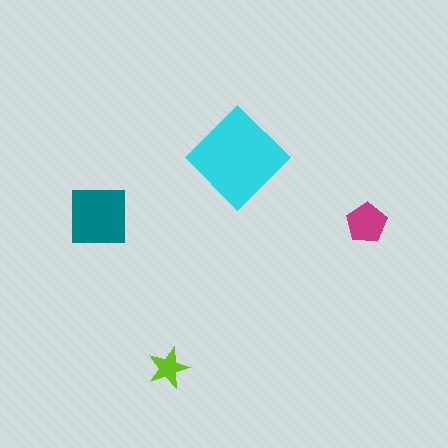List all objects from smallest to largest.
The lime star, the magenta pentagon, the teal square, the cyan diamond.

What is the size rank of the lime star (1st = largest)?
4th.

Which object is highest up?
The cyan diamond is topmost.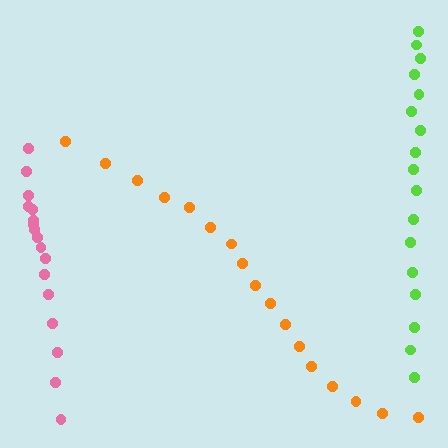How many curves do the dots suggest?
There are 3 distinct paths.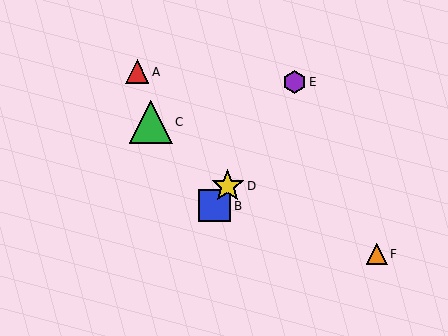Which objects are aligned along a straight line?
Objects B, D, E are aligned along a straight line.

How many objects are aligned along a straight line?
3 objects (B, D, E) are aligned along a straight line.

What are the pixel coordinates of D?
Object D is at (228, 186).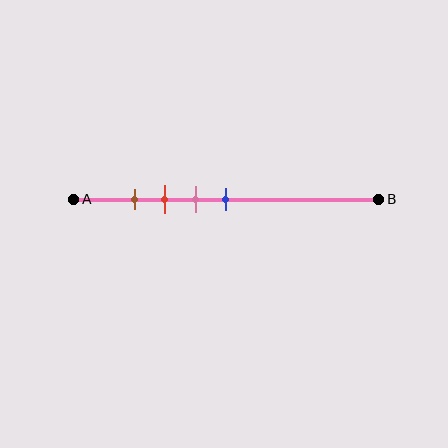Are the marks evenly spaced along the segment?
Yes, the marks are approximately evenly spaced.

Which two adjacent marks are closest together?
The brown and red marks are the closest adjacent pair.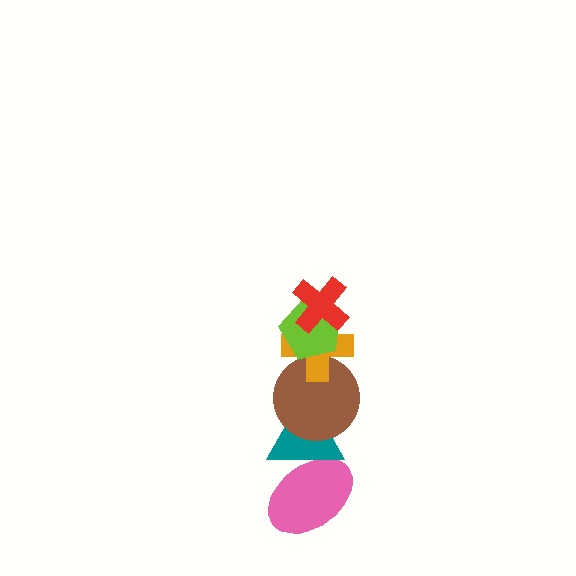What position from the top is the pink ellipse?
The pink ellipse is 6th from the top.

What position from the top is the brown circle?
The brown circle is 4th from the top.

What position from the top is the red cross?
The red cross is 1st from the top.